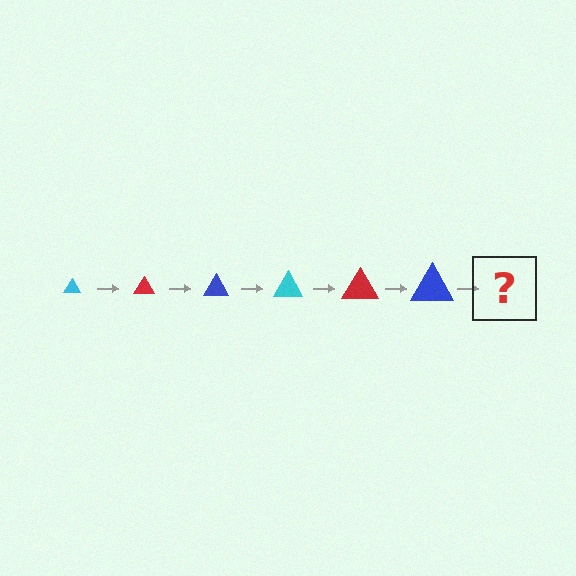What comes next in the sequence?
The next element should be a cyan triangle, larger than the previous one.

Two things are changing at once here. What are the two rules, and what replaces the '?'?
The two rules are that the triangle grows larger each step and the color cycles through cyan, red, and blue. The '?' should be a cyan triangle, larger than the previous one.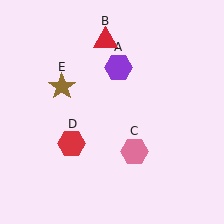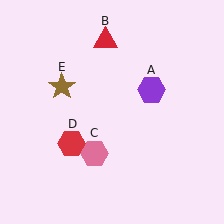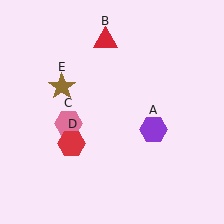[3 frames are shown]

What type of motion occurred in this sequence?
The purple hexagon (object A), pink hexagon (object C) rotated clockwise around the center of the scene.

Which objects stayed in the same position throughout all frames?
Red triangle (object B) and red hexagon (object D) and brown star (object E) remained stationary.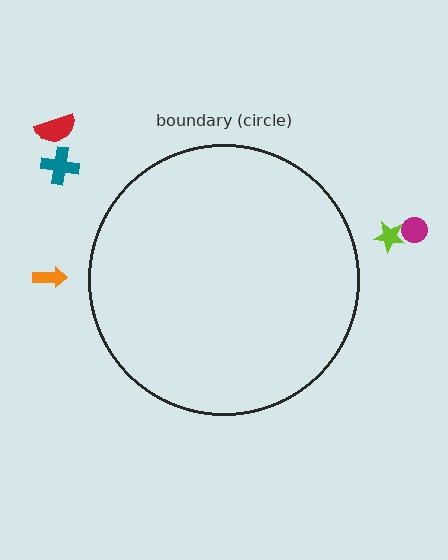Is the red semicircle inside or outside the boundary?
Outside.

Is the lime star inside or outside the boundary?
Outside.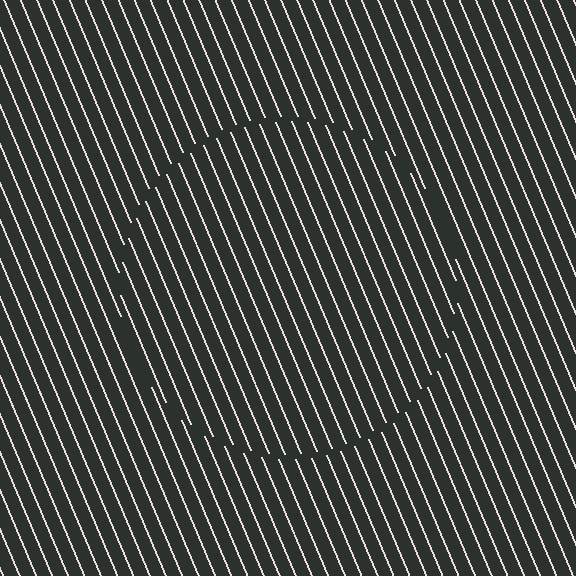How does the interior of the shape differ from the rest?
The interior of the shape contains the same grating, shifted by half a period — the contour is defined by the phase discontinuity where line-ends from the inner and outer gratings abut.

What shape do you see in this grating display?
An illusory circle. The interior of the shape contains the same grating, shifted by half a period — the contour is defined by the phase discontinuity where line-ends from the inner and outer gratings abut.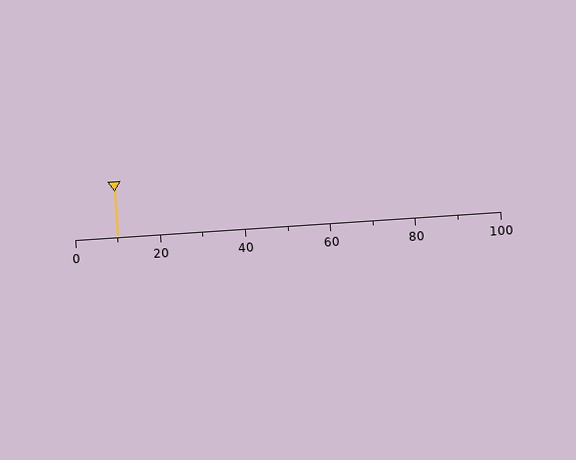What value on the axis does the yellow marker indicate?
The marker indicates approximately 10.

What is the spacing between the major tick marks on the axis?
The major ticks are spaced 20 apart.